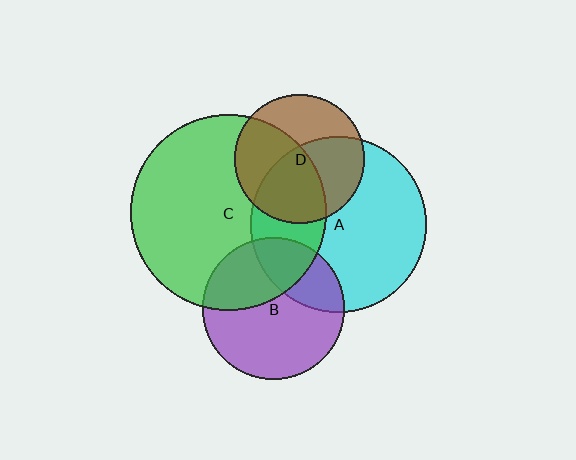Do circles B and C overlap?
Yes.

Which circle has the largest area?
Circle C (green).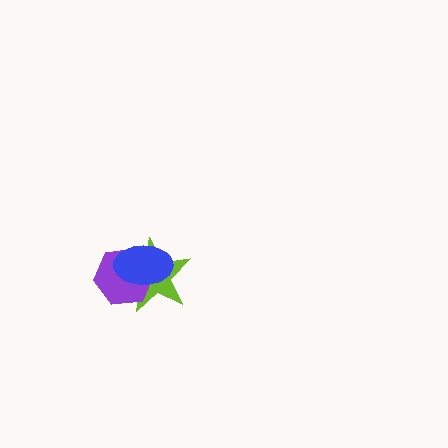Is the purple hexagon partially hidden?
Yes, it is partially covered by another shape.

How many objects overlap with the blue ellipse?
2 objects overlap with the blue ellipse.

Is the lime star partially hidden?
Yes, it is partially covered by another shape.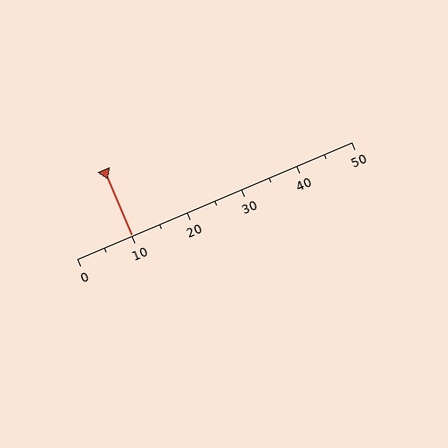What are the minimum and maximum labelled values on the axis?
The axis runs from 0 to 50.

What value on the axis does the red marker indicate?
The marker indicates approximately 10.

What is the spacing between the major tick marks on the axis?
The major ticks are spaced 10 apart.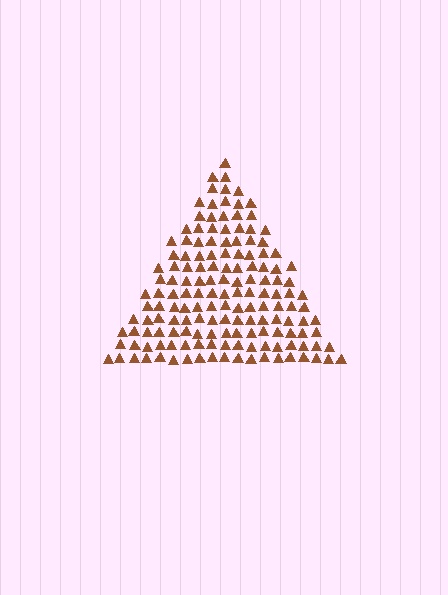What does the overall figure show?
The overall figure shows a triangle.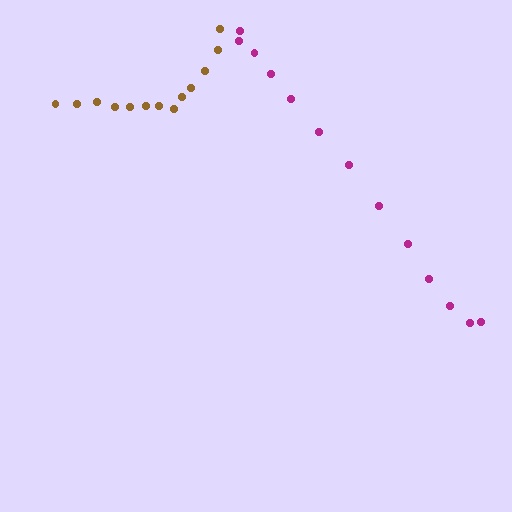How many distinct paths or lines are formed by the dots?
There are 2 distinct paths.